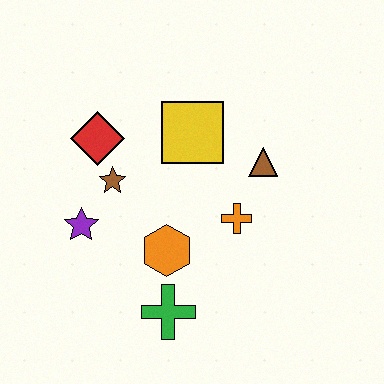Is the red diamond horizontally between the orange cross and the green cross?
No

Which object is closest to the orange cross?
The brown triangle is closest to the orange cross.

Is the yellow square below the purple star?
No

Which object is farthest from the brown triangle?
The purple star is farthest from the brown triangle.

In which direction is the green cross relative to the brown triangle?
The green cross is below the brown triangle.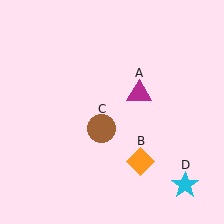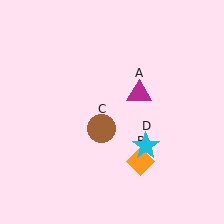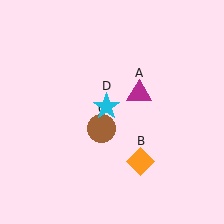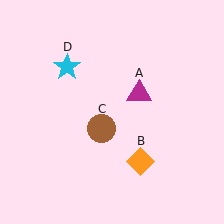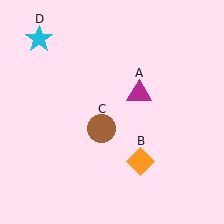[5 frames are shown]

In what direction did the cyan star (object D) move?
The cyan star (object D) moved up and to the left.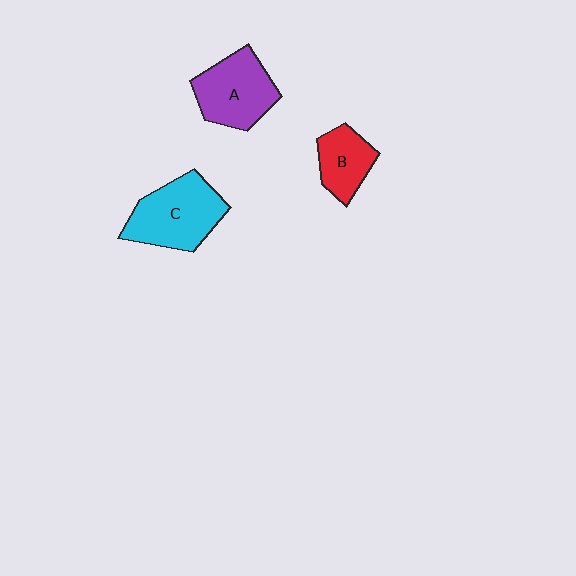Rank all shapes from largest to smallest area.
From largest to smallest: C (cyan), A (purple), B (red).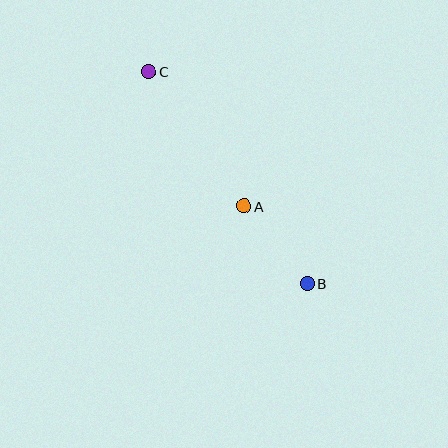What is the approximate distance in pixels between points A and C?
The distance between A and C is approximately 165 pixels.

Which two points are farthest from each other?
Points B and C are farthest from each other.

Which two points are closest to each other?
Points A and B are closest to each other.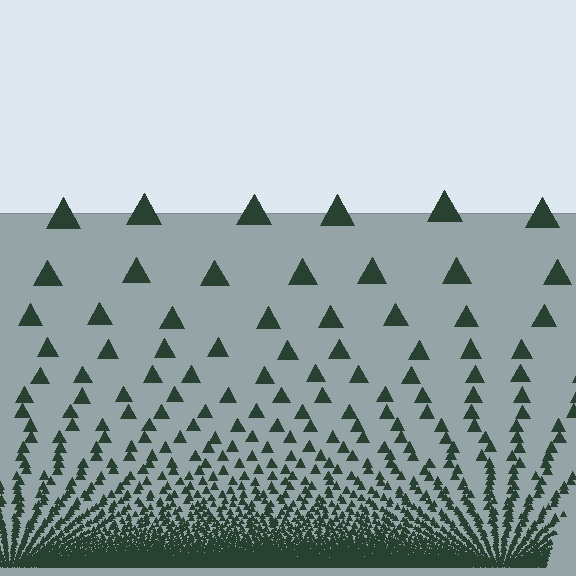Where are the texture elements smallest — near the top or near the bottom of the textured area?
Near the bottom.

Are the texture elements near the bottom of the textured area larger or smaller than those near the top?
Smaller. The gradient is inverted — elements near the bottom are smaller and denser.